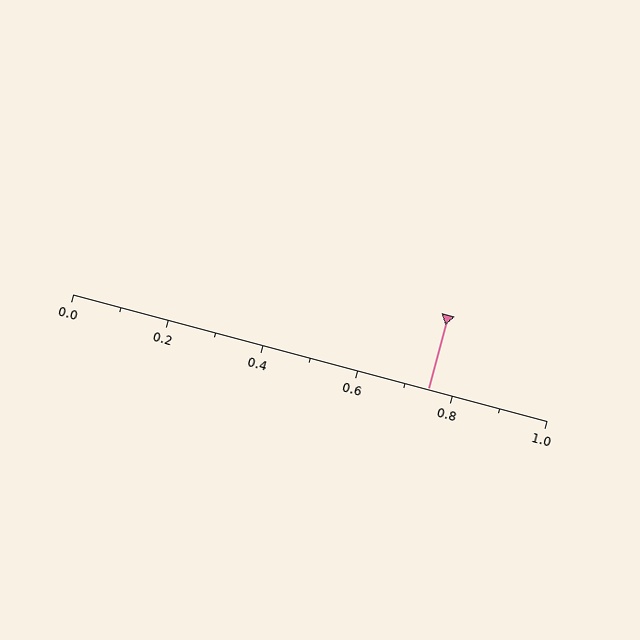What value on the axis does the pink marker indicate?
The marker indicates approximately 0.75.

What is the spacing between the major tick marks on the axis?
The major ticks are spaced 0.2 apart.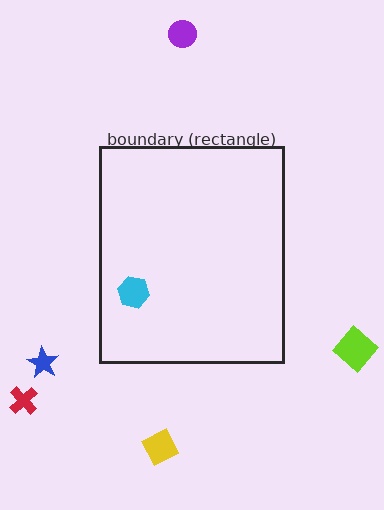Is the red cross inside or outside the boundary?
Outside.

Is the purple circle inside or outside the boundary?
Outside.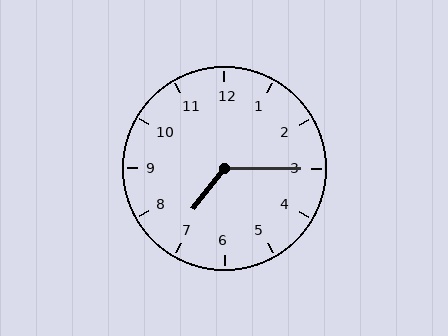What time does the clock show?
7:15.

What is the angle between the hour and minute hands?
Approximately 128 degrees.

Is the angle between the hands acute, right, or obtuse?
It is obtuse.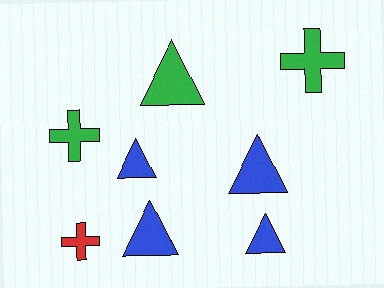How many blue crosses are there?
There are no blue crosses.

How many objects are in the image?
There are 8 objects.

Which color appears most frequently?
Blue, with 4 objects.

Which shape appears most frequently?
Triangle, with 5 objects.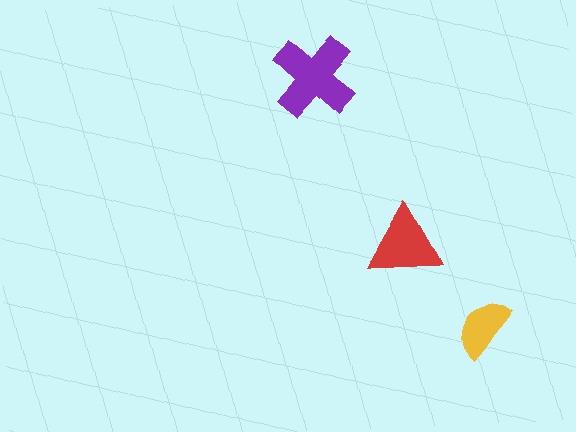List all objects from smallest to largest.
The yellow semicircle, the red triangle, the purple cross.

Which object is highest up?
The purple cross is topmost.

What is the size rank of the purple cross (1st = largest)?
1st.